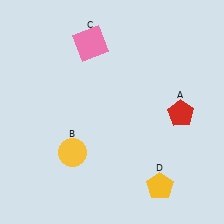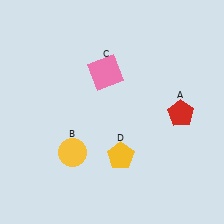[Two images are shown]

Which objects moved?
The objects that moved are: the pink square (C), the yellow pentagon (D).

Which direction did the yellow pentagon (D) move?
The yellow pentagon (D) moved left.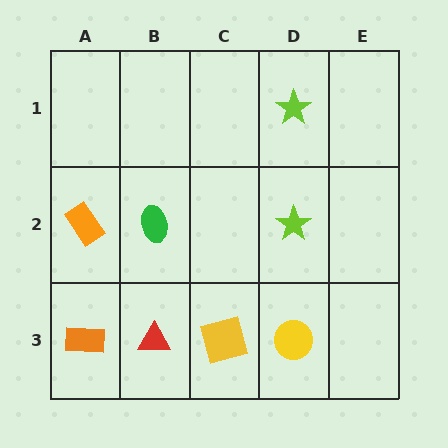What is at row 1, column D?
A lime star.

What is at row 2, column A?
An orange rectangle.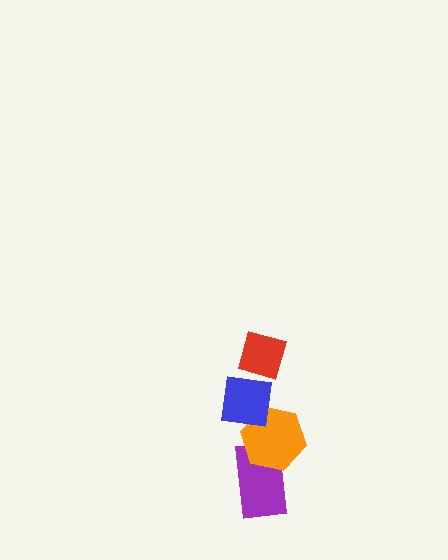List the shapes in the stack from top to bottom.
From top to bottom: the red diamond, the blue square, the orange hexagon, the purple rectangle.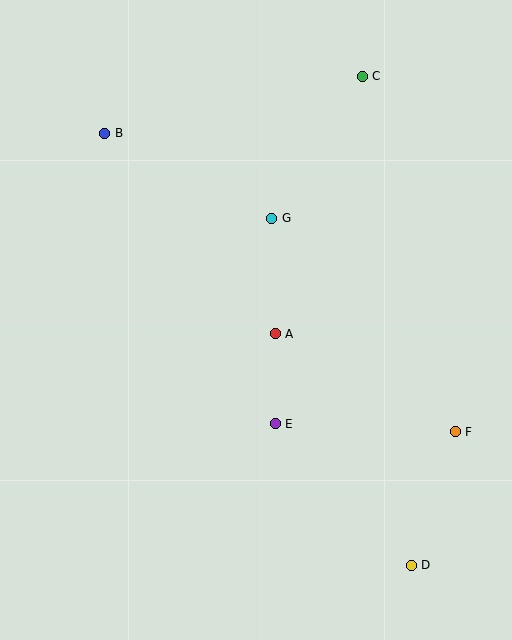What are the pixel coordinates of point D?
Point D is at (411, 565).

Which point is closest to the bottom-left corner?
Point E is closest to the bottom-left corner.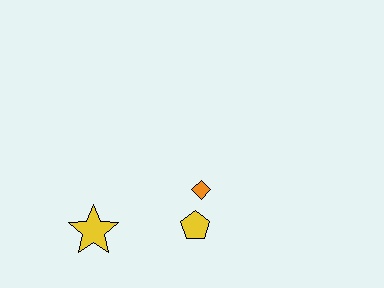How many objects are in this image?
There are 3 objects.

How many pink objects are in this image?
There are no pink objects.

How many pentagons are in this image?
There is 1 pentagon.